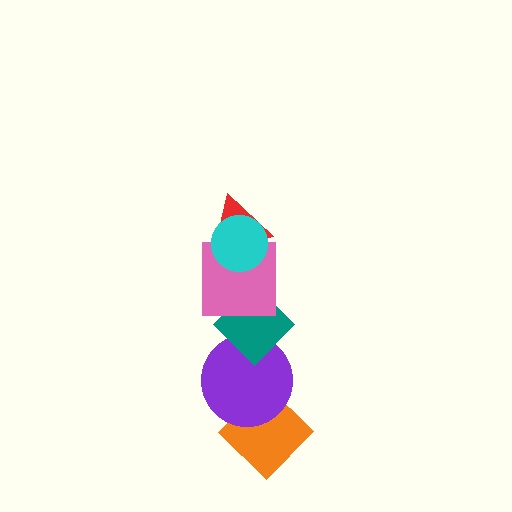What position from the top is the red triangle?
The red triangle is 2nd from the top.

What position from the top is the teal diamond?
The teal diamond is 4th from the top.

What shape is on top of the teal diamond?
The pink square is on top of the teal diamond.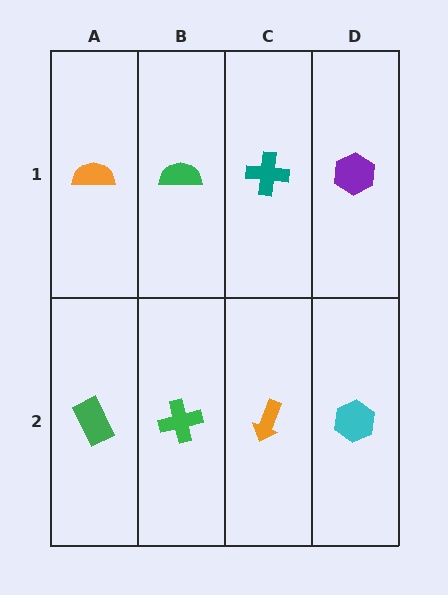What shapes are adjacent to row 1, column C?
An orange arrow (row 2, column C), a green semicircle (row 1, column B), a purple hexagon (row 1, column D).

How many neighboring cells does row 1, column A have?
2.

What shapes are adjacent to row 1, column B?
A green cross (row 2, column B), an orange semicircle (row 1, column A), a teal cross (row 1, column C).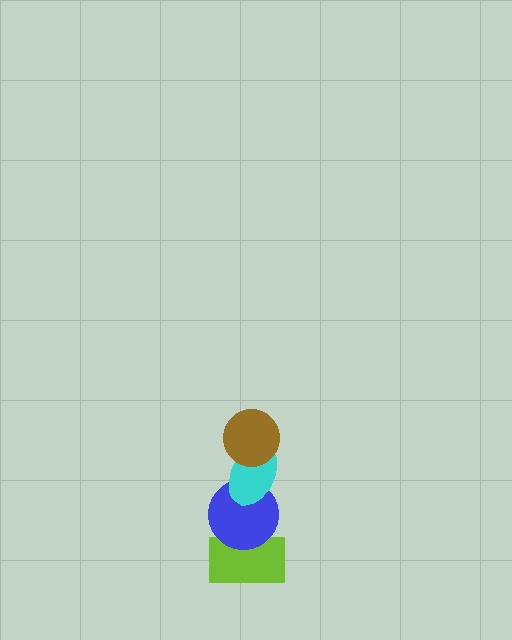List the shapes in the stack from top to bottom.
From top to bottom: the brown circle, the cyan ellipse, the blue circle, the lime rectangle.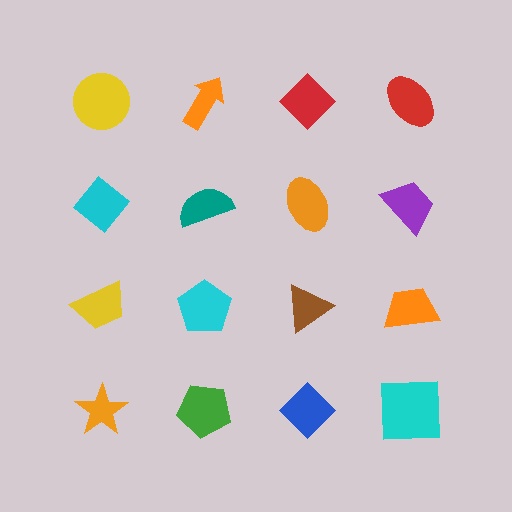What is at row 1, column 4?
A red ellipse.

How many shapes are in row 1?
4 shapes.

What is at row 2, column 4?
A purple trapezoid.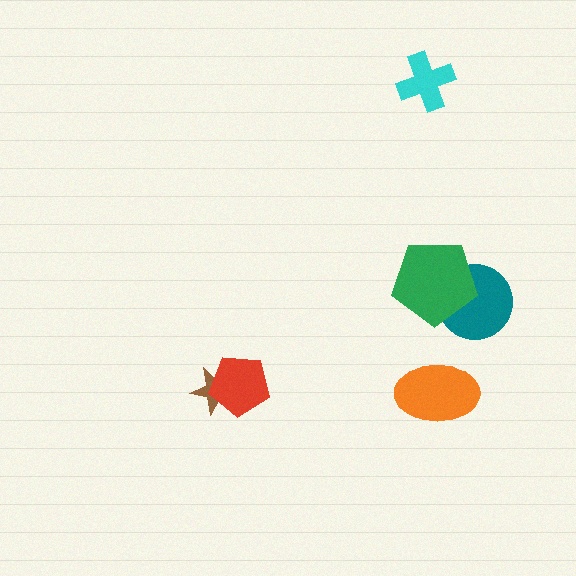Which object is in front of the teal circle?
The green pentagon is in front of the teal circle.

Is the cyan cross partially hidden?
No, no other shape covers it.